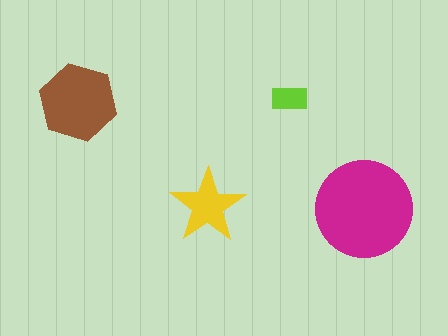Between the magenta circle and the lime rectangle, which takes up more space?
The magenta circle.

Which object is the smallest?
The lime rectangle.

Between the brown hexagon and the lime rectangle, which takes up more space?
The brown hexagon.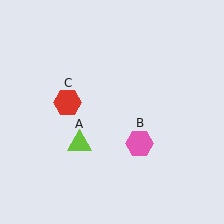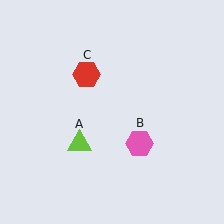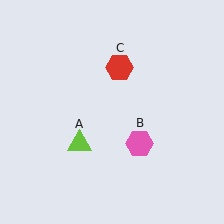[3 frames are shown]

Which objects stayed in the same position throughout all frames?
Lime triangle (object A) and pink hexagon (object B) remained stationary.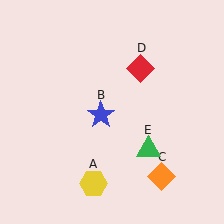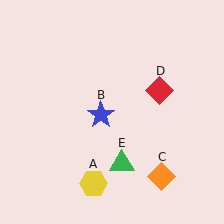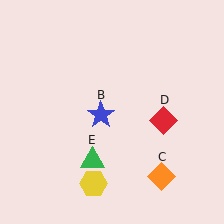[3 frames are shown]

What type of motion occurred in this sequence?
The red diamond (object D), green triangle (object E) rotated clockwise around the center of the scene.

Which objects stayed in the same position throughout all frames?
Yellow hexagon (object A) and blue star (object B) and orange diamond (object C) remained stationary.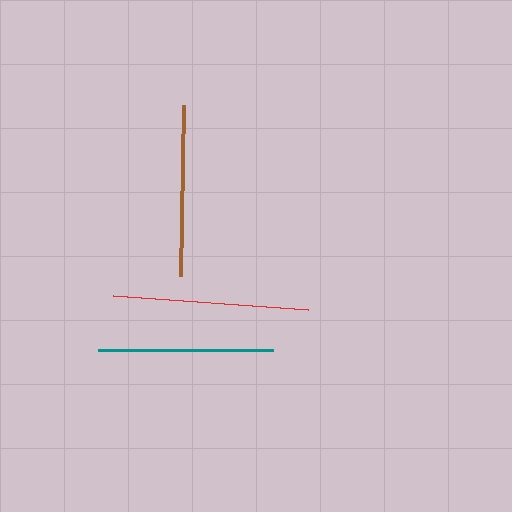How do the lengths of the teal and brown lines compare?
The teal and brown lines are approximately the same length.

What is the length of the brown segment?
The brown segment is approximately 170 pixels long.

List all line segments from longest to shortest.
From longest to shortest: red, teal, brown.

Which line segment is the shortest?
The brown line is the shortest at approximately 170 pixels.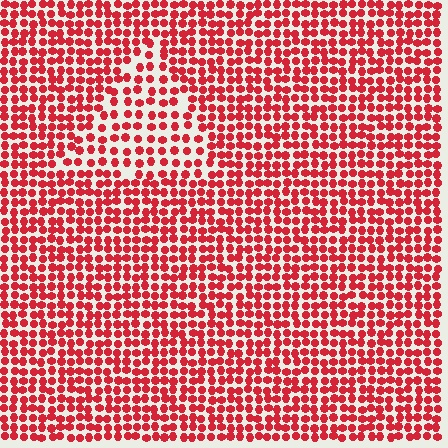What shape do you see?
I see a triangle.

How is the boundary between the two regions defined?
The boundary is defined by a change in element density (approximately 1.6x ratio). All elements are the same color, size, and shape.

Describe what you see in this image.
The image contains small red elements arranged at two different densities. A triangle-shaped region is visible where the elements are less densely packed than the surrounding area.